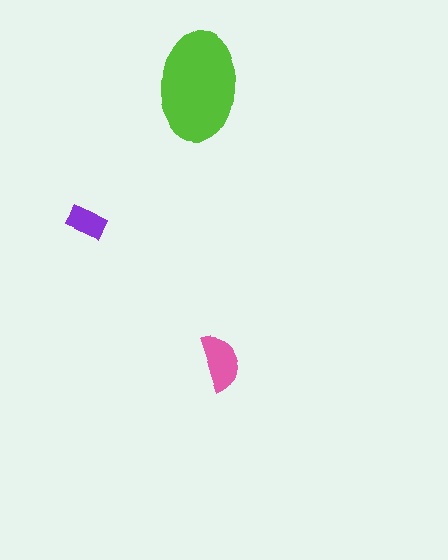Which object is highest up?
The lime ellipse is topmost.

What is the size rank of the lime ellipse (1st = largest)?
1st.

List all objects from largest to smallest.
The lime ellipse, the pink semicircle, the purple rectangle.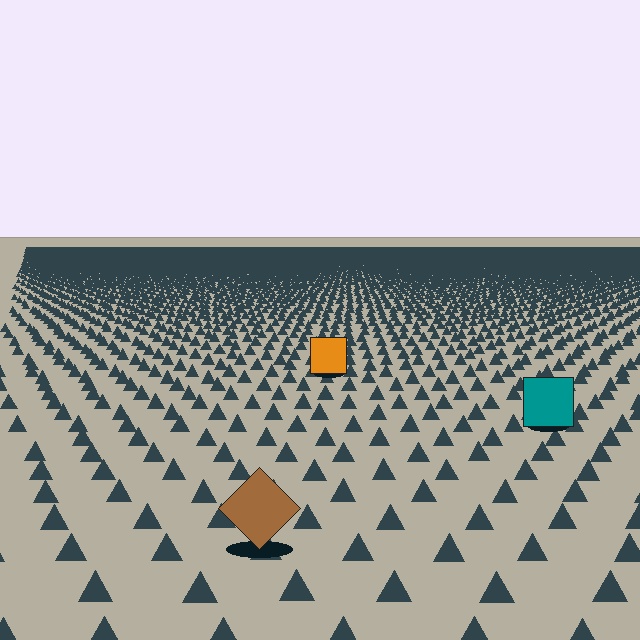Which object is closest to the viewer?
The brown diamond is closest. The texture marks near it are larger and more spread out.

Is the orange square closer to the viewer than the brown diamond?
No. The brown diamond is closer — you can tell from the texture gradient: the ground texture is coarser near it.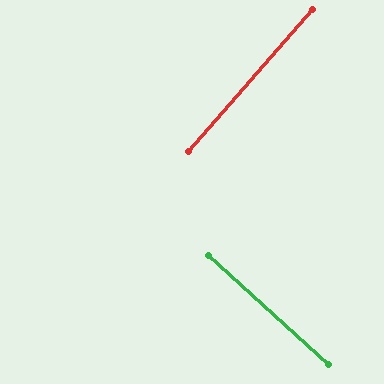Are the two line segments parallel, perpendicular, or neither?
Perpendicular — they meet at approximately 89°.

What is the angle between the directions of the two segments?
Approximately 89 degrees.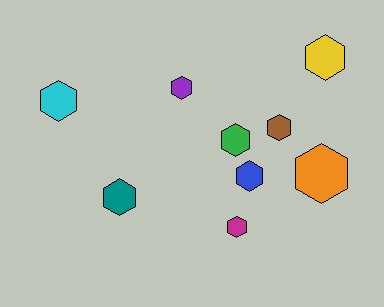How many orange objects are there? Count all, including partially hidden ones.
There is 1 orange object.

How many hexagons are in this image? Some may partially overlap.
There are 9 hexagons.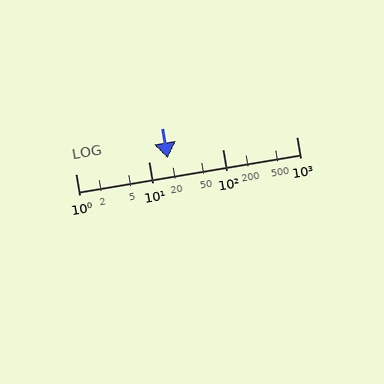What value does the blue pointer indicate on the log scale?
The pointer indicates approximately 18.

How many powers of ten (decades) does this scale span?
The scale spans 3 decades, from 1 to 1000.